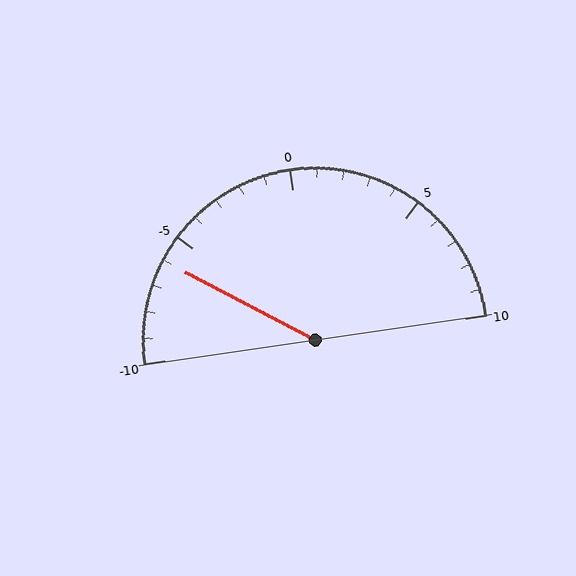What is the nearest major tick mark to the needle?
The nearest major tick mark is -5.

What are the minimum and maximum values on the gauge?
The gauge ranges from -10 to 10.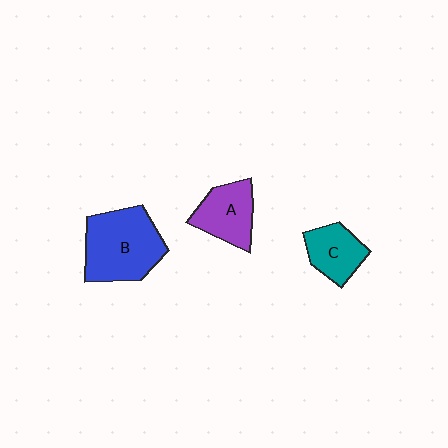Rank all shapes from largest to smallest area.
From largest to smallest: B (blue), A (purple), C (teal).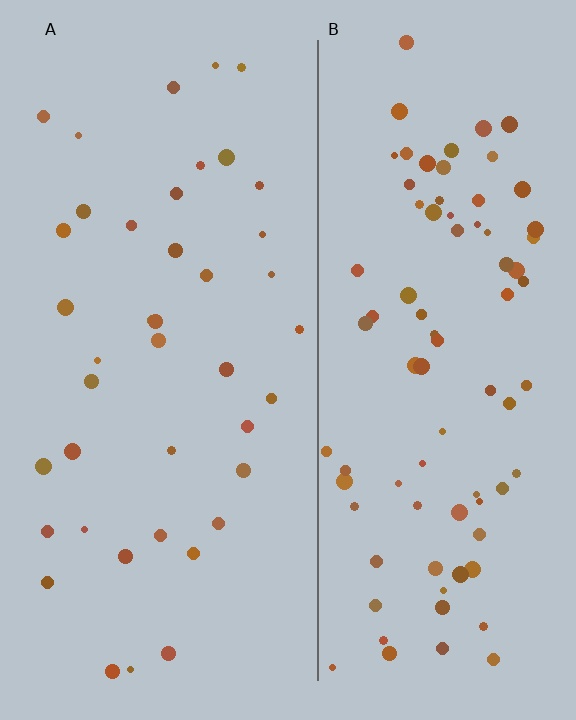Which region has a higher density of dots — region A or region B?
B (the right).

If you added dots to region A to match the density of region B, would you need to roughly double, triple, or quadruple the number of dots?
Approximately double.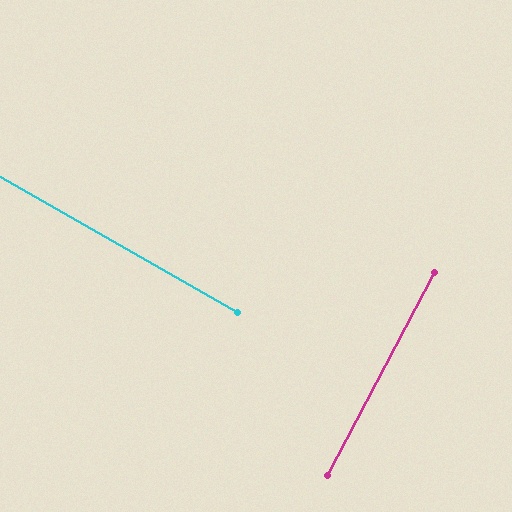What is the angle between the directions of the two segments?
Approximately 88 degrees.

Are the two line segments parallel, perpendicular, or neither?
Perpendicular — they meet at approximately 88°.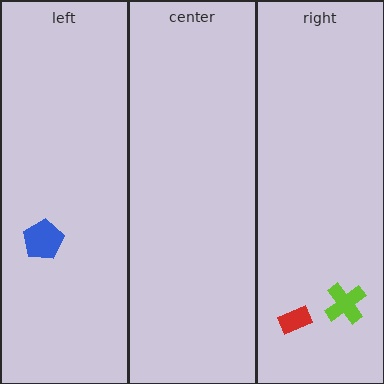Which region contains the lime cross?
The right region.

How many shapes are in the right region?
2.